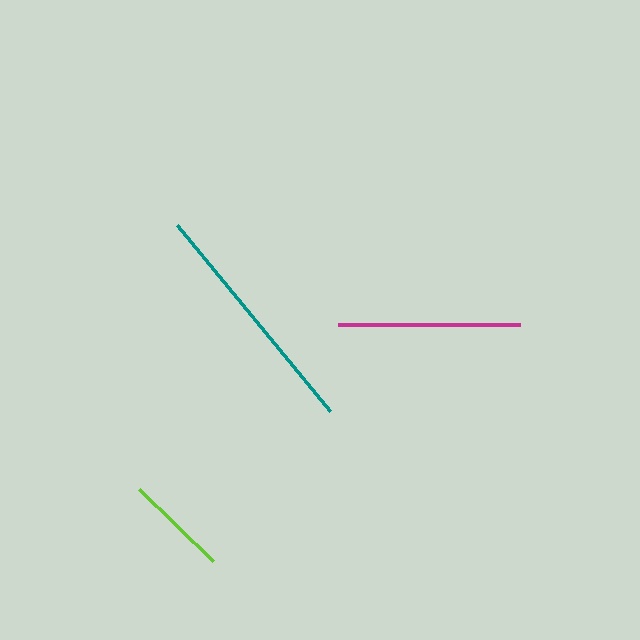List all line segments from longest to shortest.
From longest to shortest: teal, magenta, lime.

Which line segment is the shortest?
The lime line is the shortest at approximately 103 pixels.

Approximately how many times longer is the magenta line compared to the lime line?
The magenta line is approximately 1.8 times the length of the lime line.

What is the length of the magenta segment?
The magenta segment is approximately 182 pixels long.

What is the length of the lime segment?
The lime segment is approximately 103 pixels long.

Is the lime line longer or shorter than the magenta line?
The magenta line is longer than the lime line.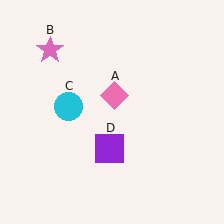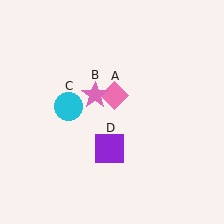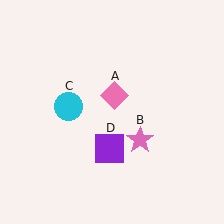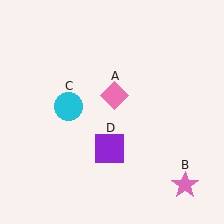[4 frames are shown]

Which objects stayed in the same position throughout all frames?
Pink diamond (object A) and cyan circle (object C) and purple square (object D) remained stationary.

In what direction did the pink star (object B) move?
The pink star (object B) moved down and to the right.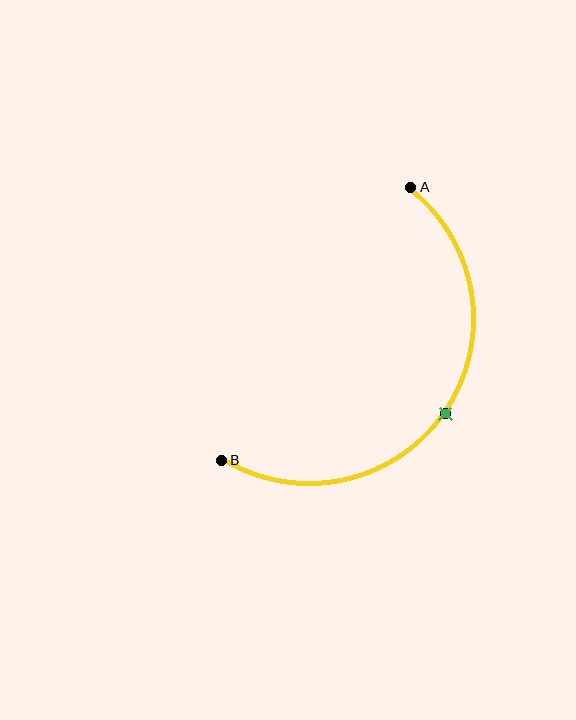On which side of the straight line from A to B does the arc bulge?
The arc bulges below and to the right of the straight line connecting A and B.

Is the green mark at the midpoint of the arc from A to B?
Yes. The green mark lies on the arc at equal arc-length from both A and B — it is the arc midpoint.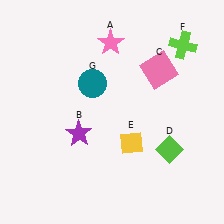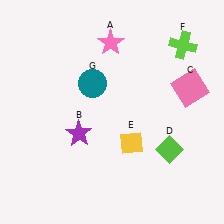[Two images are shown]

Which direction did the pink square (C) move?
The pink square (C) moved right.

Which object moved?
The pink square (C) moved right.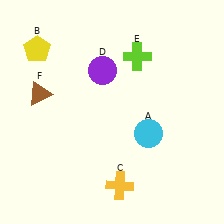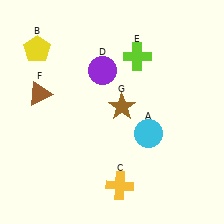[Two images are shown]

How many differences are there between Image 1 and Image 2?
There is 1 difference between the two images.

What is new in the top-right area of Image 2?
A brown star (G) was added in the top-right area of Image 2.